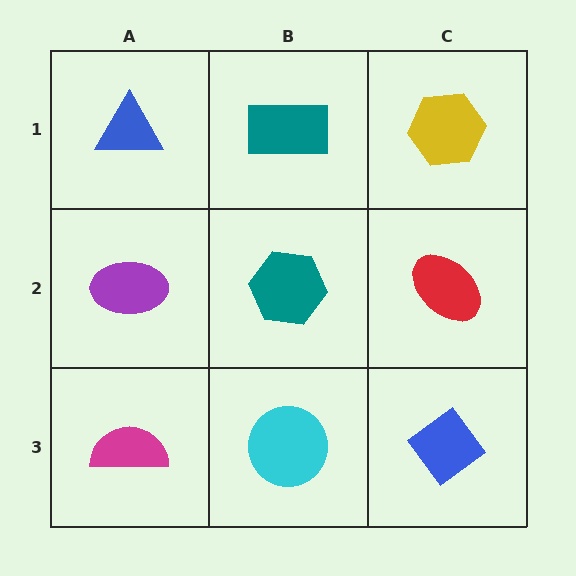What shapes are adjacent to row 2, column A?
A blue triangle (row 1, column A), a magenta semicircle (row 3, column A), a teal hexagon (row 2, column B).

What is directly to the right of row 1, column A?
A teal rectangle.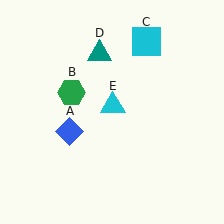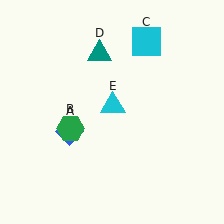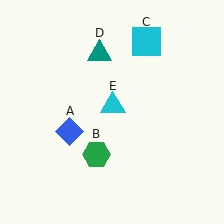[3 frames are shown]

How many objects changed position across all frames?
1 object changed position: green hexagon (object B).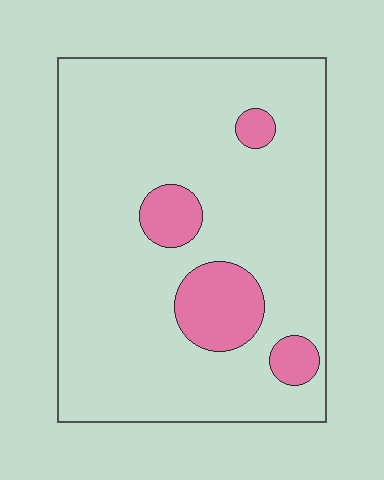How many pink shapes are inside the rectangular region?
4.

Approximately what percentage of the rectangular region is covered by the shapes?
Approximately 15%.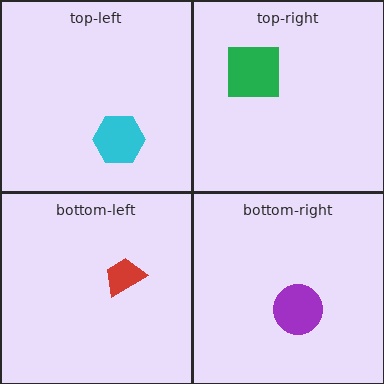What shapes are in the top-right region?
The green square.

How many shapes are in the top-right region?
1.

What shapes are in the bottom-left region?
The red trapezoid.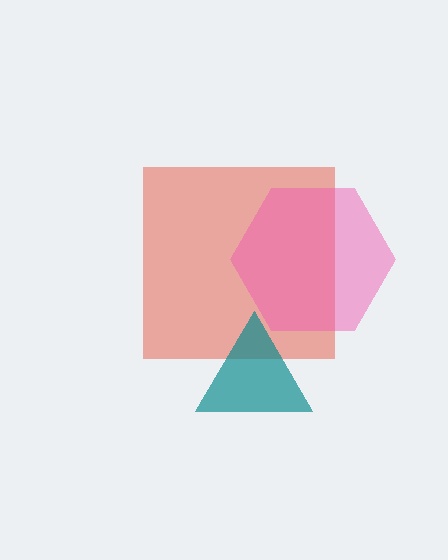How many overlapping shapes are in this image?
There are 3 overlapping shapes in the image.